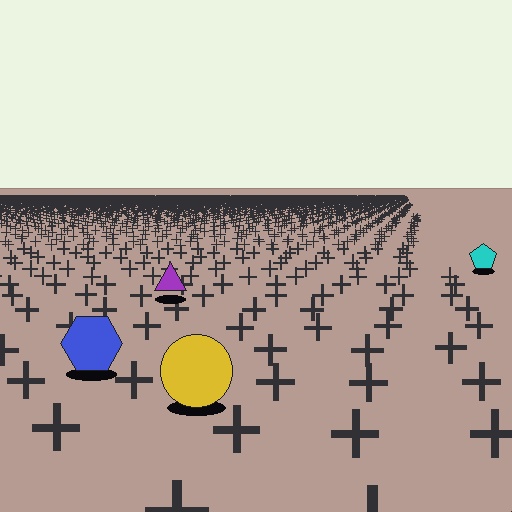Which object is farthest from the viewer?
The cyan pentagon is farthest from the viewer. It appears smaller and the ground texture around it is denser.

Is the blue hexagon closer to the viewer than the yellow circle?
No. The yellow circle is closer — you can tell from the texture gradient: the ground texture is coarser near it.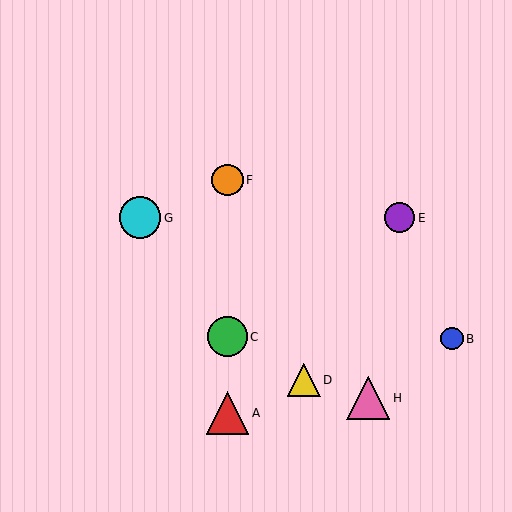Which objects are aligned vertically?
Objects A, C, F are aligned vertically.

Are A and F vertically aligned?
Yes, both are at x≈227.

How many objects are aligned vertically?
3 objects (A, C, F) are aligned vertically.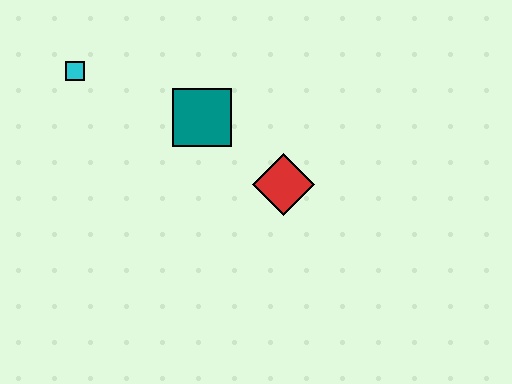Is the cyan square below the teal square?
No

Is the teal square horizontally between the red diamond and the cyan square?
Yes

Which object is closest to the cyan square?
The teal square is closest to the cyan square.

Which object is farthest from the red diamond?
The cyan square is farthest from the red diamond.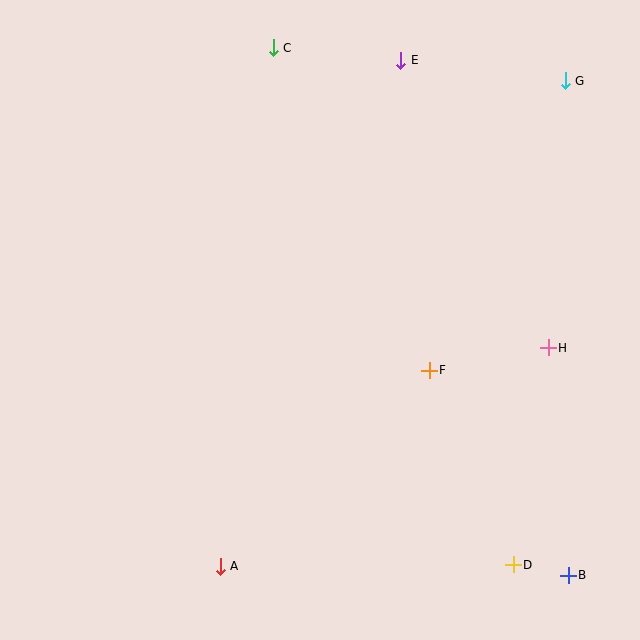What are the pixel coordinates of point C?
Point C is at (273, 48).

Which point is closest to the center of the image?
Point F at (429, 370) is closest to the center.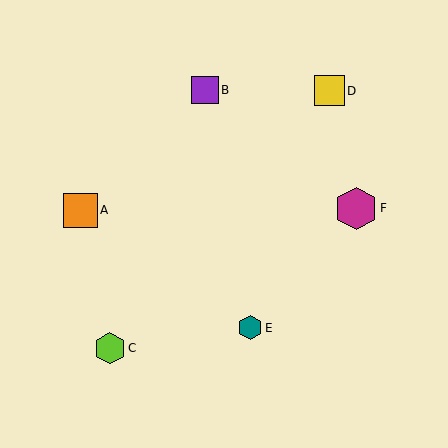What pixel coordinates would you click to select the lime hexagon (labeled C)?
Click at (110, 348) to select the lime hexagon C.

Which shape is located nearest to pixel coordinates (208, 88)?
The purple square (labeled B) at (205, 90) is nearest to that location.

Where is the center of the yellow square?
The center of the yellow square is at (329, 91).